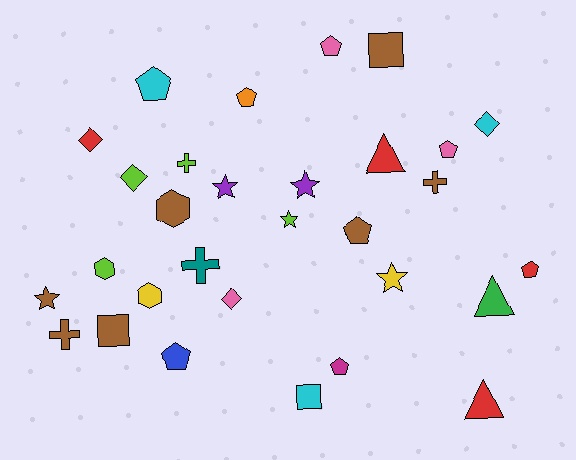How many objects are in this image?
There are 30 objects.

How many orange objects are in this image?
There is 1 orange object.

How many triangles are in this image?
There are 3 triangles.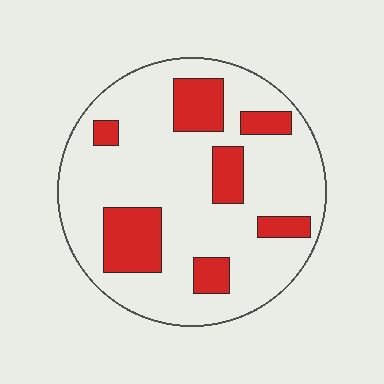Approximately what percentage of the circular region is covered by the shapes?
Approximately 25%.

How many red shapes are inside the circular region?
7.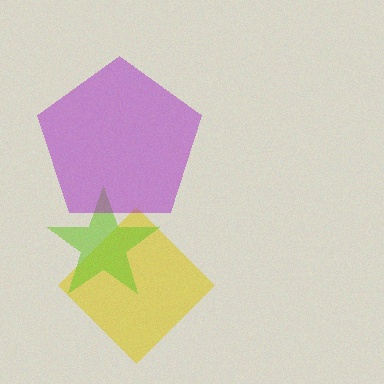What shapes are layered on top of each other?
The layered shapes are: a yellow diamond, a lime star, a purple pentagon.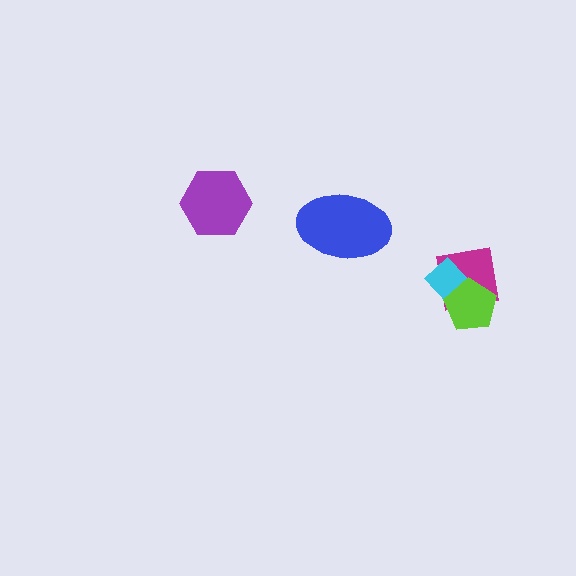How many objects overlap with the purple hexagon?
0 objects overlap with the purple hexagon.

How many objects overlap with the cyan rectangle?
2 objects overlap with the cyan rectangle.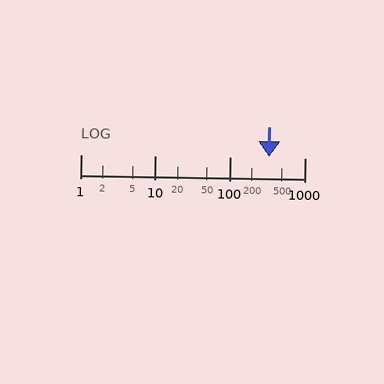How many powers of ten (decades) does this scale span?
The scale spans 3 decades, from 1 to 1000.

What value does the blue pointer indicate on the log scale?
The pointer indicates approximately 330.